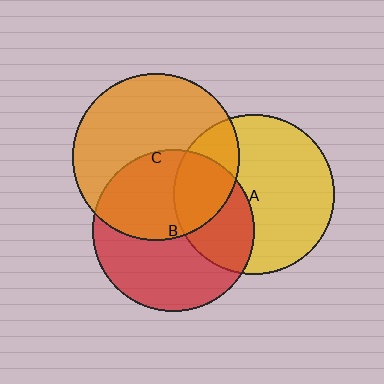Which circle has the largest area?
Circle C (orange).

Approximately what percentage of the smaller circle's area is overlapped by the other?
Approximately 45%.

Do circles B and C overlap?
Yes.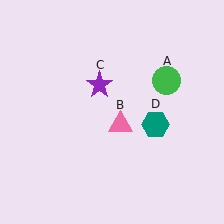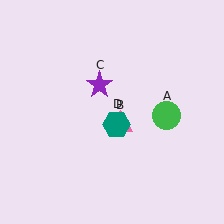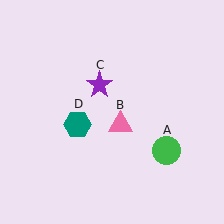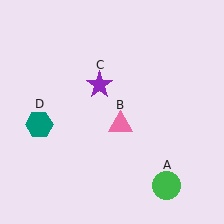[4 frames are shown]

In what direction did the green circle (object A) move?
The green circle (object A) moved down.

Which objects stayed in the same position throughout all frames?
Pink triangle (object B) and purple star (object C) remained stationary.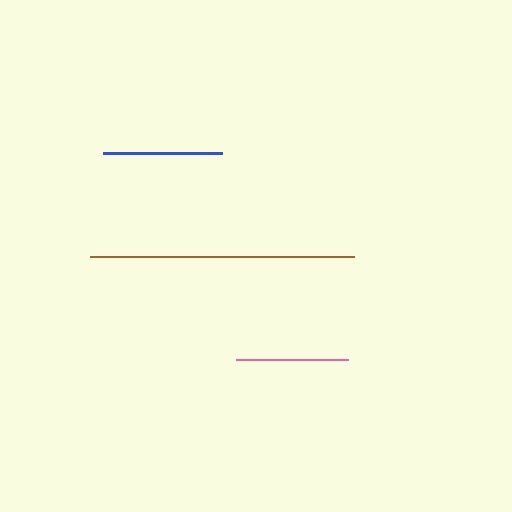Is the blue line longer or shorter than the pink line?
The blue line is longer than the pink line.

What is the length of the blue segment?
The blue segment is approximately 119 pixels long.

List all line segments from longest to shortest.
From longest to shortest: brown, blue, pink.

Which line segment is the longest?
The brown line is the longest at approximately 264 pixels.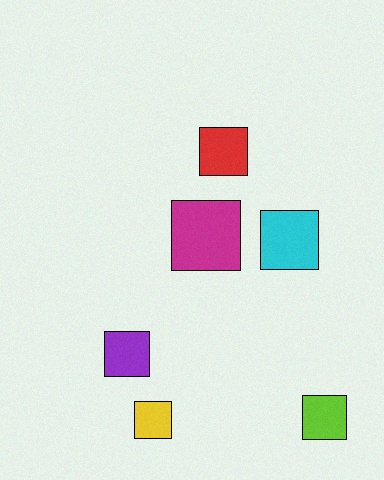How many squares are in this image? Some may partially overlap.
There are 6 squares.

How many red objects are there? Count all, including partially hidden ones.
There is 1 red object.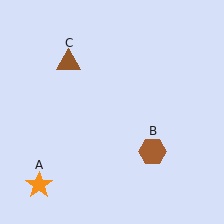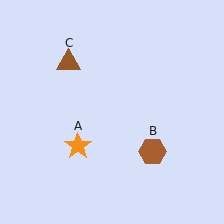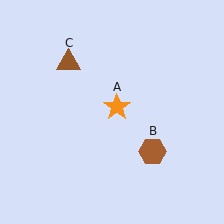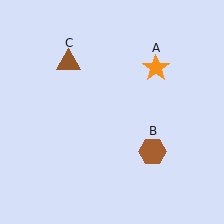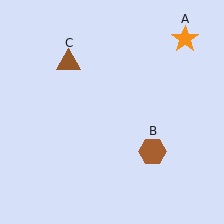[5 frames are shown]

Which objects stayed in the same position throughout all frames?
Brown hexagon (object B) and brown triangle (object C) remained stationary.